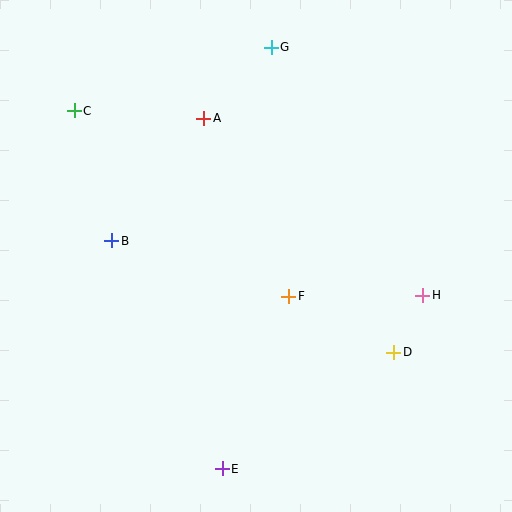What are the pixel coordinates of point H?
Point H is at (423, 295).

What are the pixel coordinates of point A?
Point A is at (204, 118).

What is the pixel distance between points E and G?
The distance between E and G is 424 pixels.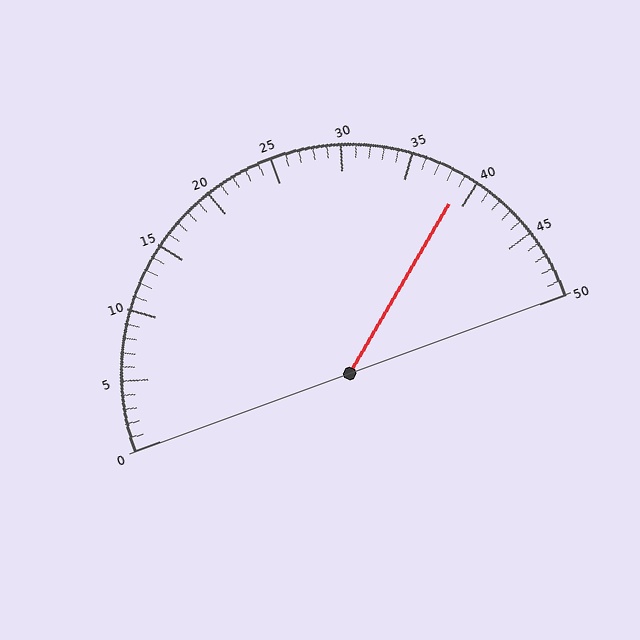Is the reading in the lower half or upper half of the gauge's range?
The reading is in the upper half of the range (0 to 50).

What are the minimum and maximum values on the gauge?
The gauge ranges from 0 to 50.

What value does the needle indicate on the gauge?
The needle indicates approximately 39.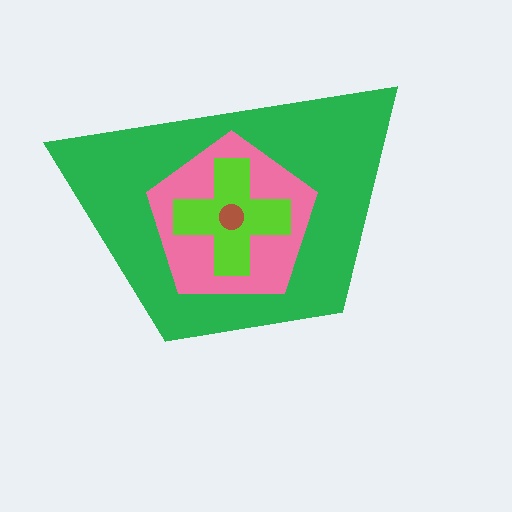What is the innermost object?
The brown circle.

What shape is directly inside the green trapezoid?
The pink pentagon.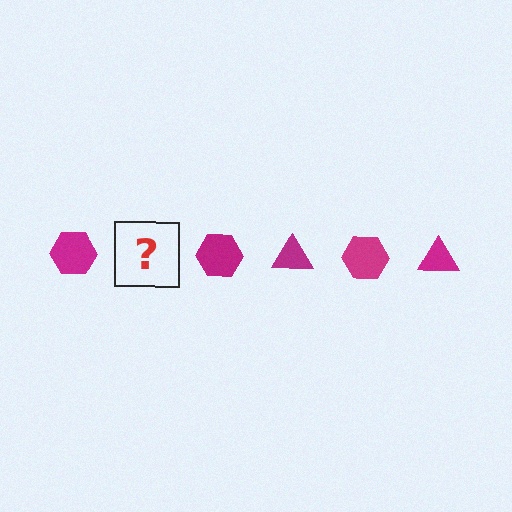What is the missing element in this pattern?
The missing element is a magenta triangle.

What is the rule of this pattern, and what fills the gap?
The rule is that the pattern cycles through hexagon, triangle shapes in magenta. The gap should be filled with a magenta triangle.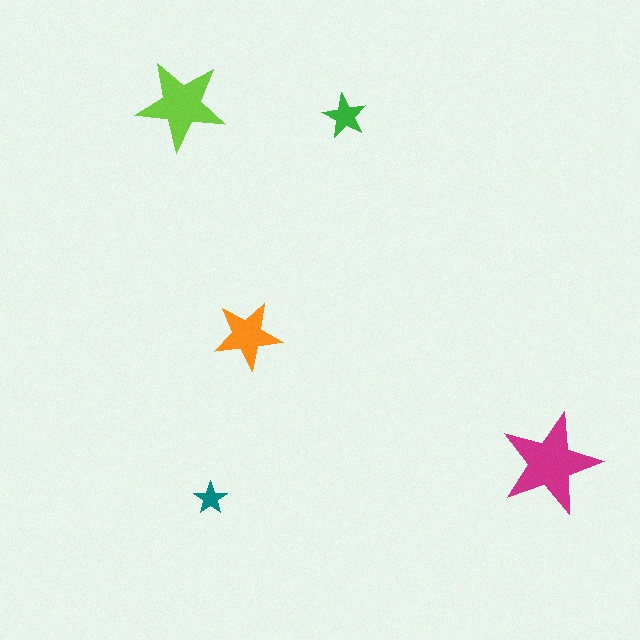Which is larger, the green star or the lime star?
The lime one.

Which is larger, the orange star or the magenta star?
The magenta one.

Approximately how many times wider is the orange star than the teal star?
About 2 times wider.